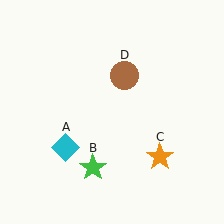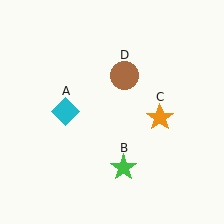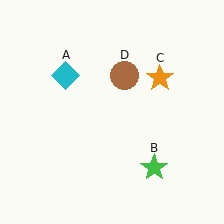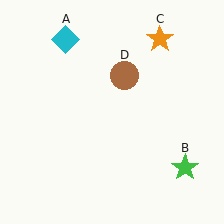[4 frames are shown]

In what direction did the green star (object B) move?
The green star (object B) moved right.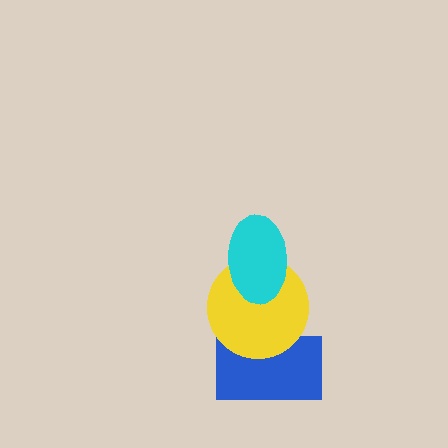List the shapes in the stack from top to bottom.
From top to bottom: the cyan ellipse, the yellow circle, the blue rectangle.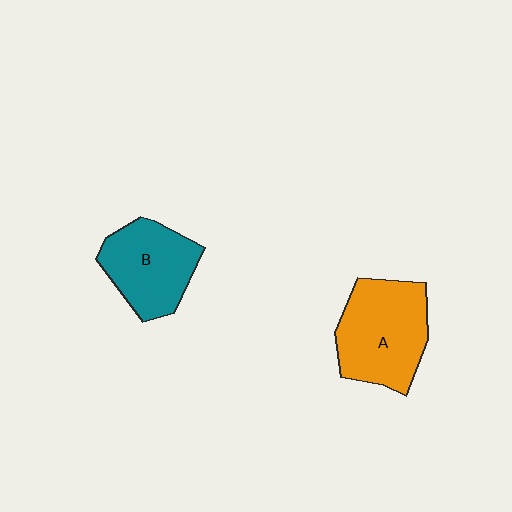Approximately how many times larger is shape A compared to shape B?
Approximately 1.2 times.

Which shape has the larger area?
Shape A (orange).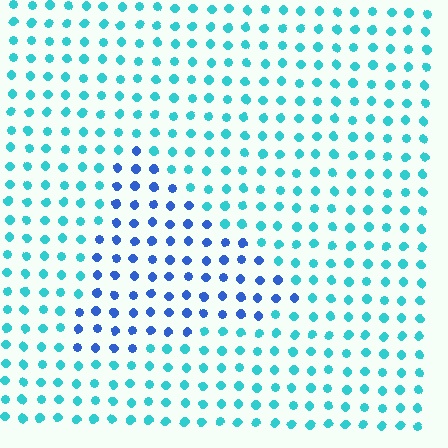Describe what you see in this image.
The image is filled with small cyan elements in a uniform arrangement. A triangle-shaped region is visible where the elements are tinted to a slightly different hue, forming a subtle color boundary.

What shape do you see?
I see a triangle.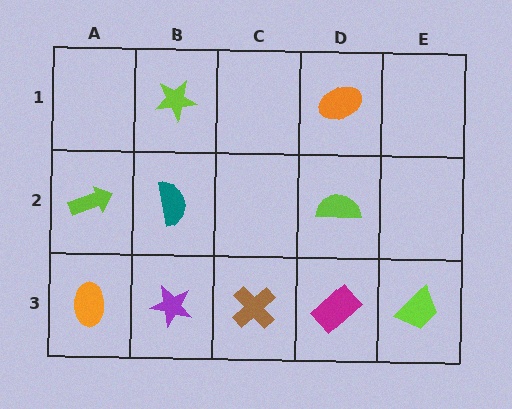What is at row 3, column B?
A purple star.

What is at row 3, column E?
A lime trapezoid.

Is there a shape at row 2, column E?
No, that cell is empty.